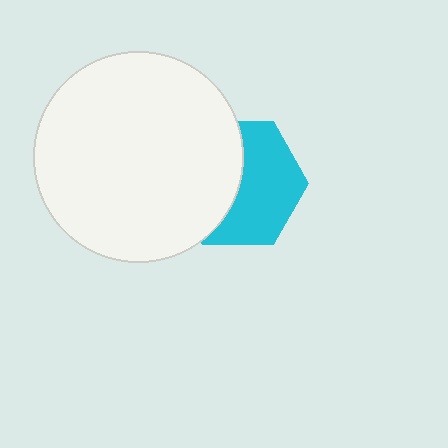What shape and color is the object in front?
The object in front is a white circle.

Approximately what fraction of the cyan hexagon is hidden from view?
Roughly 46% of the cyan hexagon is hidden behind the white circle.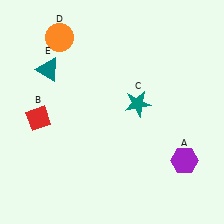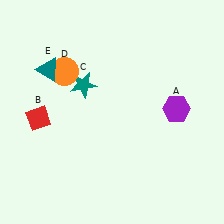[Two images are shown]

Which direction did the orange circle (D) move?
The orange circle (D) moved down.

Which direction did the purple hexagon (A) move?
The purple hexagon (A) moved up.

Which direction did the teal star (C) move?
The teal star (C) moved left.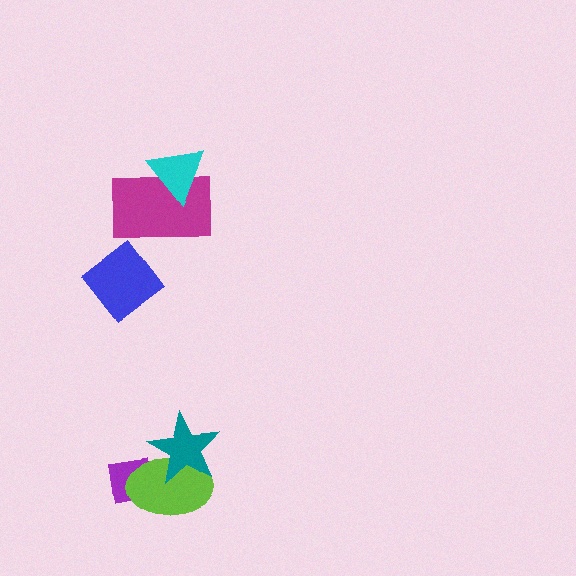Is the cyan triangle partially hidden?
No, no other shape covers it.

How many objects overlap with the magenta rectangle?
1 object overlaps with the magenta rectangle.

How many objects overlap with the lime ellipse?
2 objects overlap with the lime ellipse.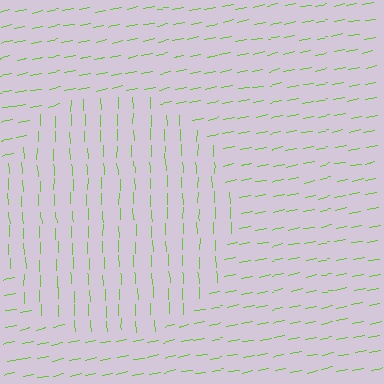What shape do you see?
I see a circle.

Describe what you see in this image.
The image is filled with small lime line segments. A circle region in the image has lines oriented differently from the surrounding lines, creating a visible texture boundary.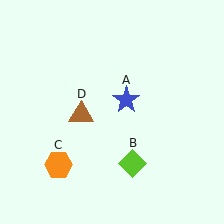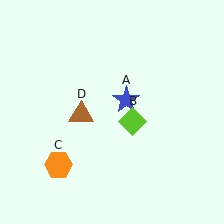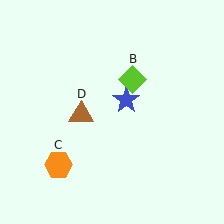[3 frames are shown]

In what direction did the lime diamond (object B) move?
The lime diamond (object B) moved up.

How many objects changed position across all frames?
1 object changed position: lime diamond (object B).